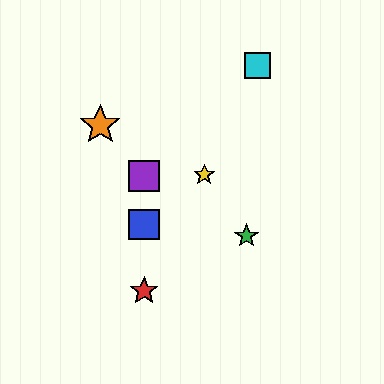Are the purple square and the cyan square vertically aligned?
No, the purple square is at x≈144 and the cyan square is at x≈257.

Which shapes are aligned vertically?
The red star, the blue square, the purple square are aligned vertically.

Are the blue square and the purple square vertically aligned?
Yes, both are at x≈144.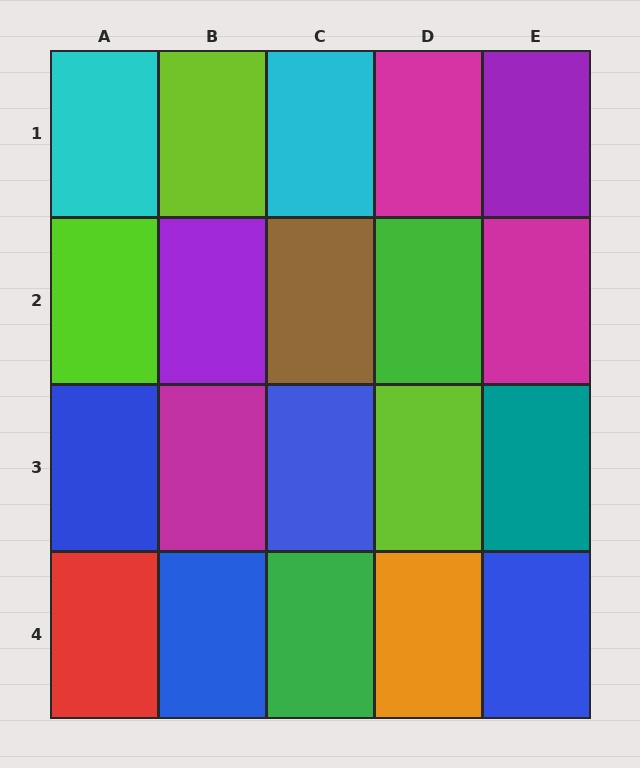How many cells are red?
1 cell is red.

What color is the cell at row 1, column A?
Cyan.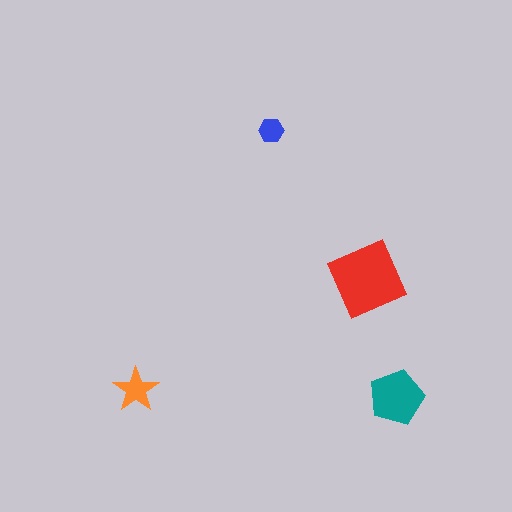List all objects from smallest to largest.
The blue hexagon, the orange star, the teal pentagon, the red square.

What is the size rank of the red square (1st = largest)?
1st.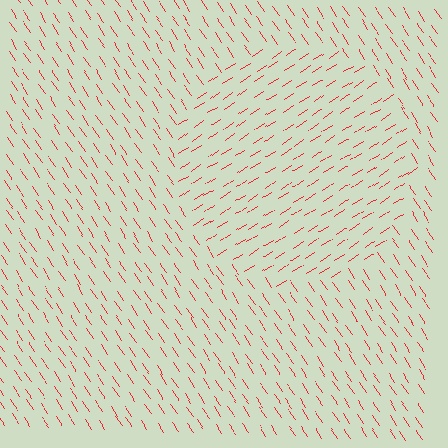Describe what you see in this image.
The image is filled with small red line segments. A circle region in the image has lines oriented differently from the surrounding lines, creating a visible texture boundary.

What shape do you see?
I see a circle.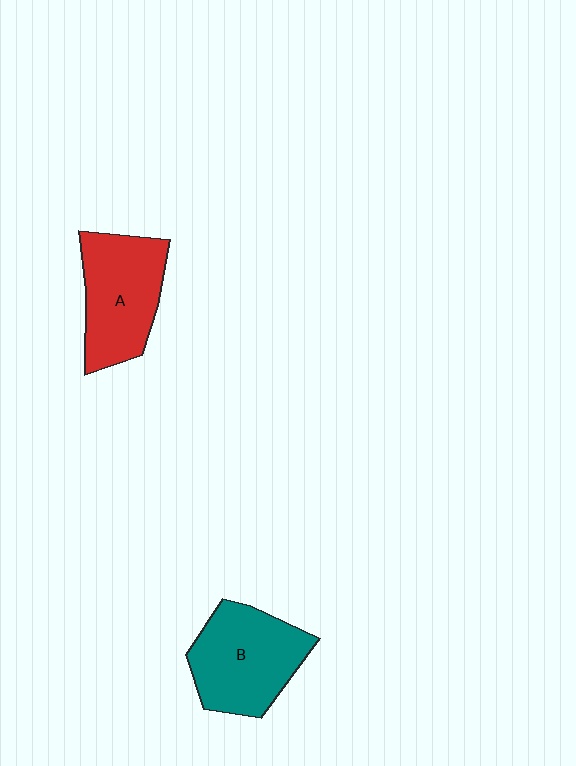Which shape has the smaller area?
Shape A (red).